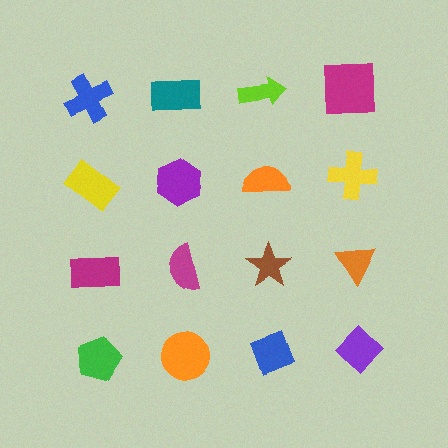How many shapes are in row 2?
4 shapes.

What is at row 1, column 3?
A lime arrow.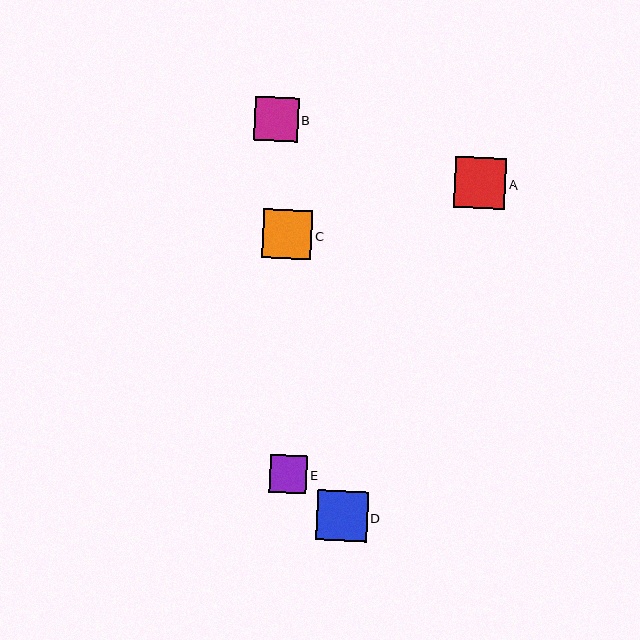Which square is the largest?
Square A is the largest with a size of approximately 51 pixels.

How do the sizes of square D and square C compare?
Square D and square C are approximately the same size.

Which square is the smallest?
Square E is the smallest with a size of approximately 38 pixels.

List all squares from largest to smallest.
From largest to smallest: A, D, C, B, E.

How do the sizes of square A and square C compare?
Square A and square C are approximately the same size.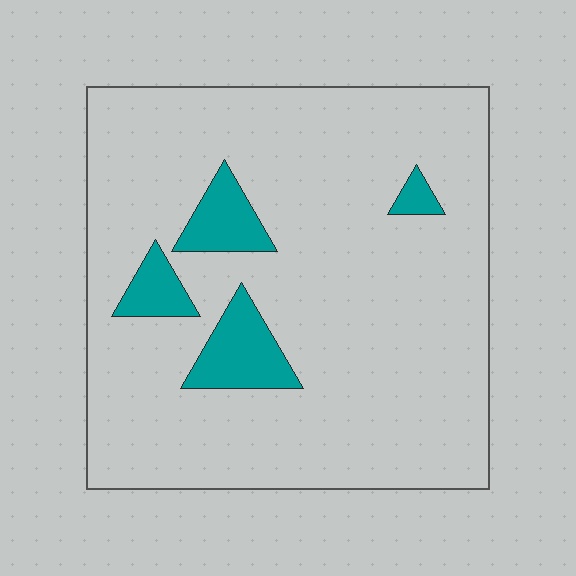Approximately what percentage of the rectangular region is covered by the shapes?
Approximately 10%.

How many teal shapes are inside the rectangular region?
4.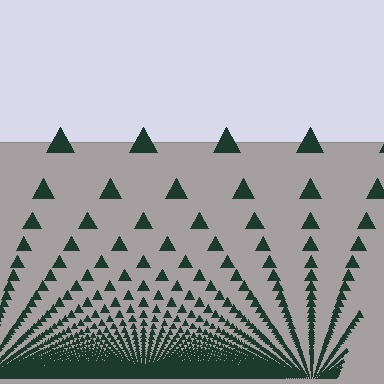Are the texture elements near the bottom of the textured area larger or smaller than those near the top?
Smaller. The gradient is inverted — elements near the bottom are smaller and denser.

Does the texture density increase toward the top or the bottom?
Density increases toward the bottom.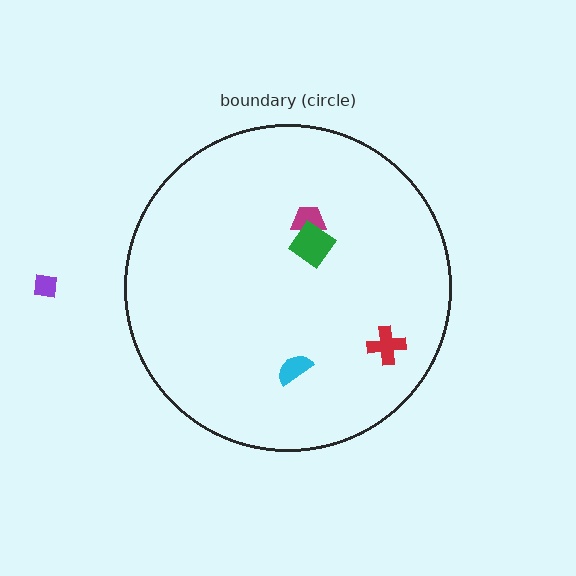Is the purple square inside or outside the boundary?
Outside.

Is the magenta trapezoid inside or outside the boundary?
Inside.